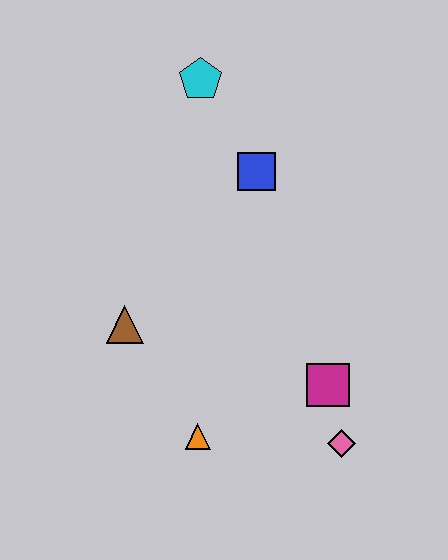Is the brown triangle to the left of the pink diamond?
Yes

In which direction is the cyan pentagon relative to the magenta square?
The cyan pentagon is above the magenta square.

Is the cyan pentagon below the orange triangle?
No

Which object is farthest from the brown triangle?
The cyan pentagon is farthest from the brown triangle.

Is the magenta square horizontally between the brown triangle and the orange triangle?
No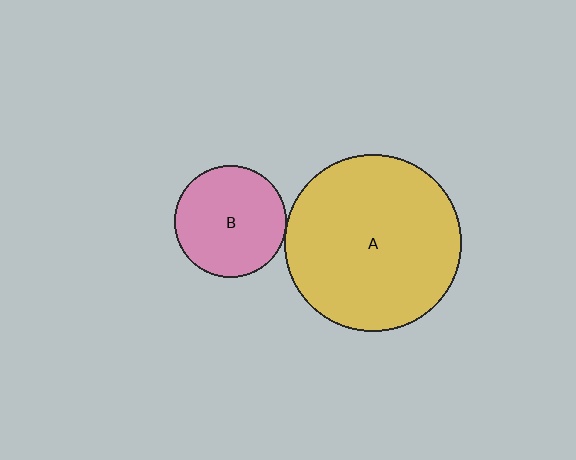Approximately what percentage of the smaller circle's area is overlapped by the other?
Approximately 5%.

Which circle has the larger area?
Circle A (yellow).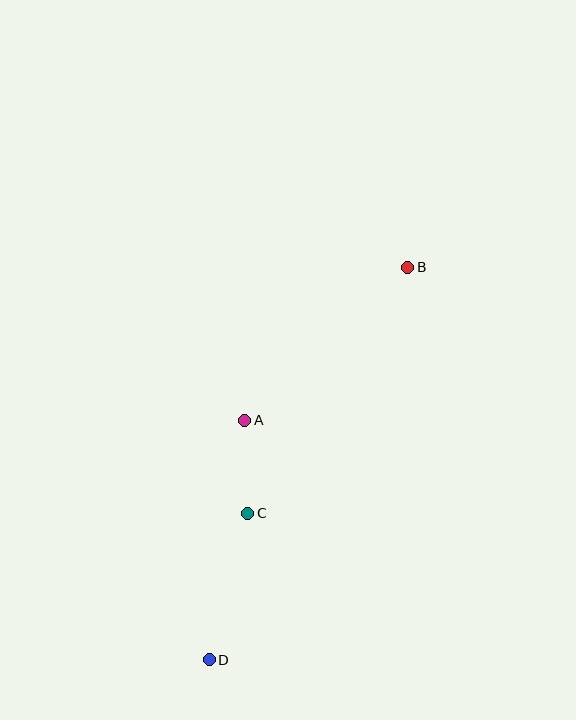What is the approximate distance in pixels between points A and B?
The distance between A and B is approximately 224 pixels.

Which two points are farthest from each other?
Points B and D are farthest from each other.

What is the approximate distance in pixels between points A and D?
The distance between A and D is approximately 242 pixels.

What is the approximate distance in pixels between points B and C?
The distance between B and C is approximately 294 pixels.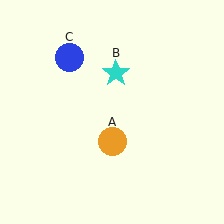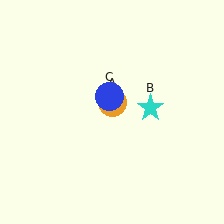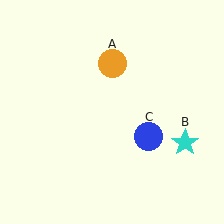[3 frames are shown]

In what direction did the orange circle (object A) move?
The orange circle (object A) moved up.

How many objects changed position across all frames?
3 objects changed position: orange circle (object A), cyan star (object B), blue circle (object C).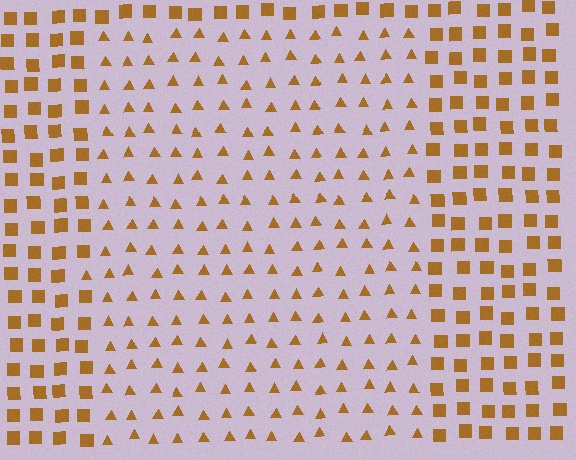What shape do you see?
I see a rectangle.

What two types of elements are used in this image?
The image uses triangles inside the rectangle region and squares outside it.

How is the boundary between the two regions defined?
The boundary is defined by a change in element shape: triangles inside vs. squares outside. All elements share the same color and spacing.